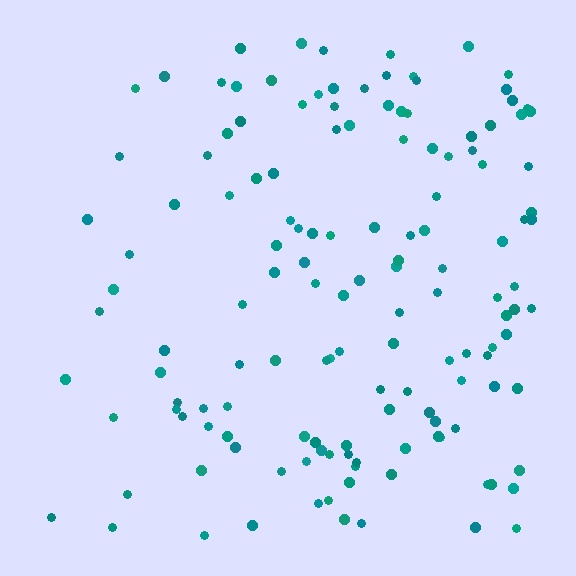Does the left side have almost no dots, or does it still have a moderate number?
Still a moderate number, just noticeably fewer than the right.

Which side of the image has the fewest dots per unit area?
The left.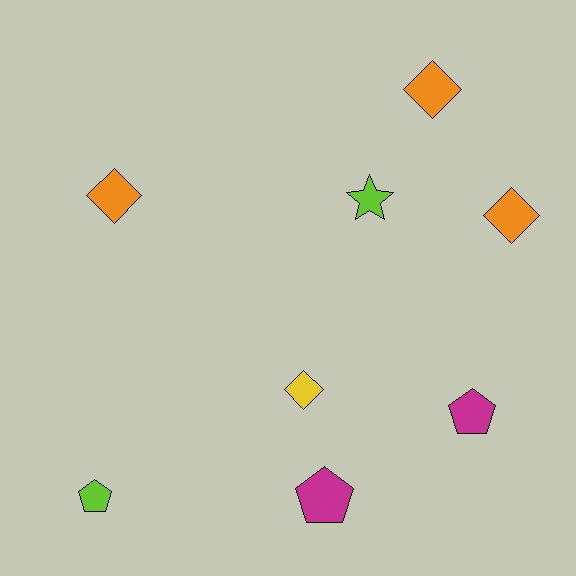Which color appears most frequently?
Orange, with 3 objects.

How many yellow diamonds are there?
There is 1 yellow diamond.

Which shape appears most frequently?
Diamond, with 4 objects.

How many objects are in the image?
There are 8 objects.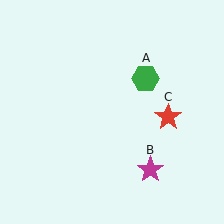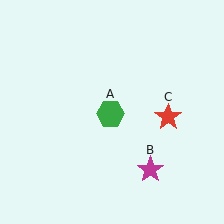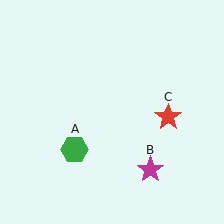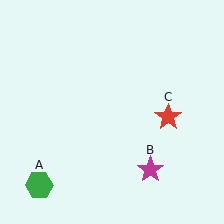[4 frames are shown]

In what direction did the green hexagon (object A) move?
The green hexagon (object A) moved down and to the left.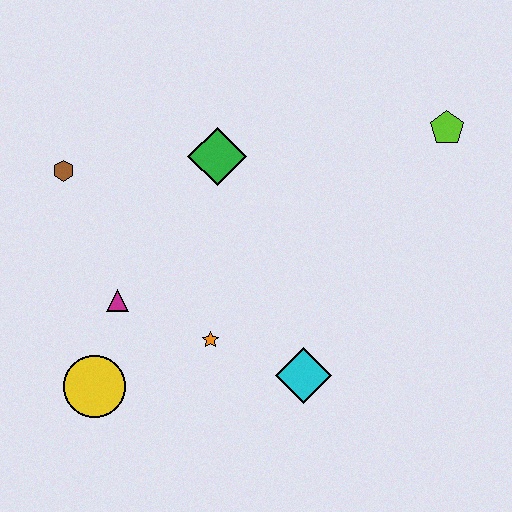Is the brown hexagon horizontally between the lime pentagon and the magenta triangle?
No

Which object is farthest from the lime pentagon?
The yellow circle is farthest from the lime pentagon.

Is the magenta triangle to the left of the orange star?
Yes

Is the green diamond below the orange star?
No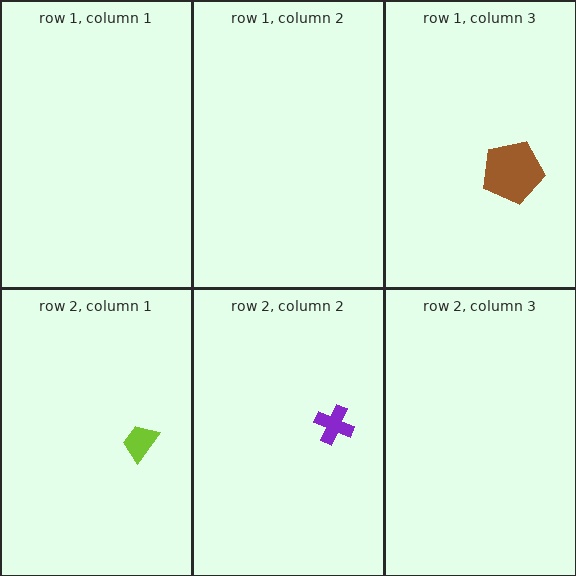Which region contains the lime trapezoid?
The row 2, column 1 region.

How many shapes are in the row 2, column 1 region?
1.